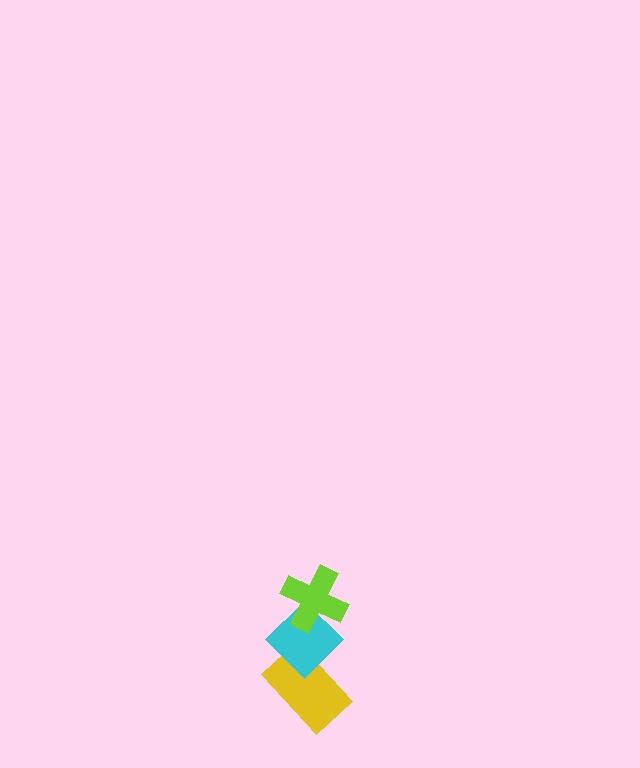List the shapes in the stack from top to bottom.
From top to bottom: the lime cross, the cyan diamond, the yellow rectangle.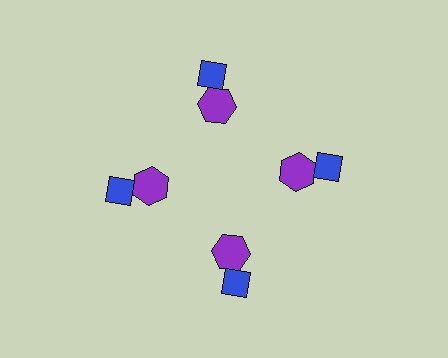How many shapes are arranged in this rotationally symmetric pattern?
There are 8 shapes, arranged in 4 groups of 2.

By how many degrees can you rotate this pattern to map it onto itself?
The pattern maps onto itself every 90 degrees of rotation.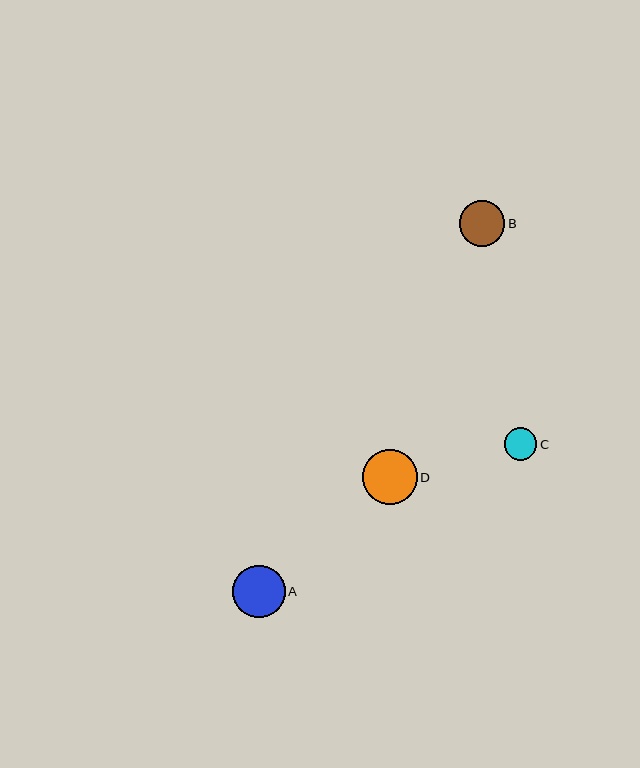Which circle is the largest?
Circle D is the largest with a size of approximately 55 pixels.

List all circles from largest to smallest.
From largest to smallest: D, A, B, C.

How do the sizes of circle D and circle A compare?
Circle D and circle A are approximately the same size.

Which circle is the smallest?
Circle C is the smallest with a size of approximately 33 pixels.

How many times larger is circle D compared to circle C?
Circle D is approximately 1.7 times the size of circle C.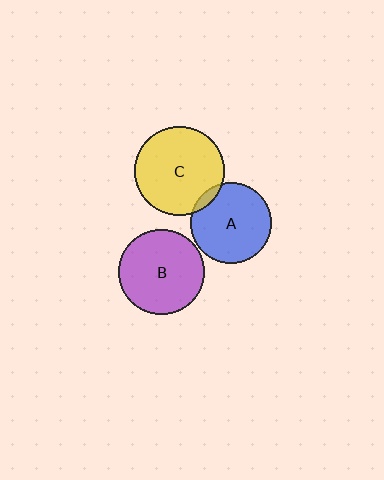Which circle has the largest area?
Circle C (yellow).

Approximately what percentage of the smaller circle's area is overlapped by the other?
Approximately 5%.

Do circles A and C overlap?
Yes.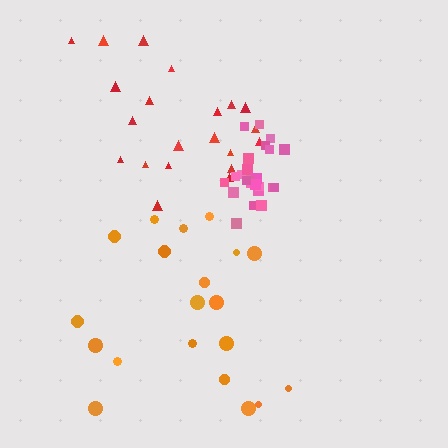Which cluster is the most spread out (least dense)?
Orange.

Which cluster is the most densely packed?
Pink.